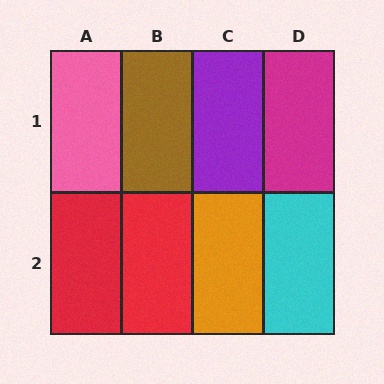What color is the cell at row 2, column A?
Red.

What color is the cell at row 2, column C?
Orange.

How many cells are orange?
1 cell is orange.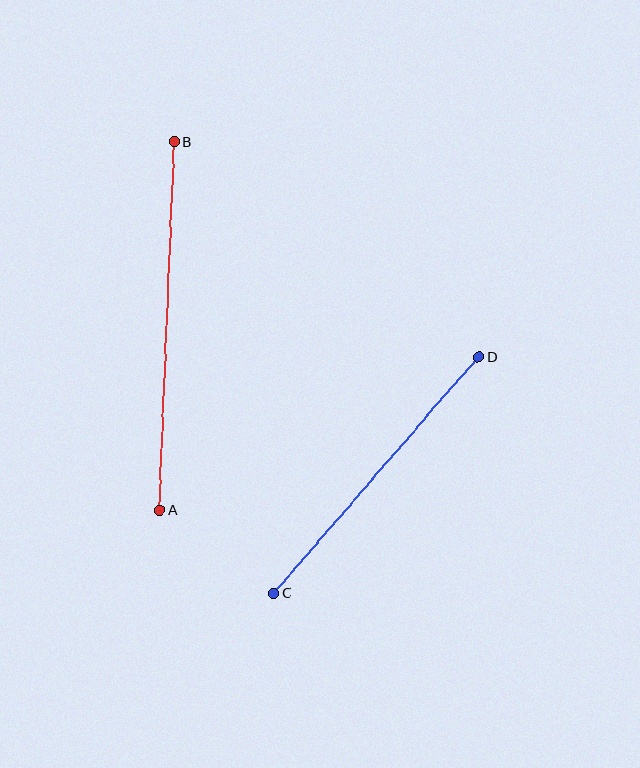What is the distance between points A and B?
The distance is approximately 368 pixels.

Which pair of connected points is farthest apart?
Points A and B are farthest apart.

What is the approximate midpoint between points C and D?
The midpoint is at approximately (376, 475) pixels.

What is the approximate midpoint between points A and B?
The midpoint is at approximately (167, 326) pixels.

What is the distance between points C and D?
The distance is approximately 312 pixels.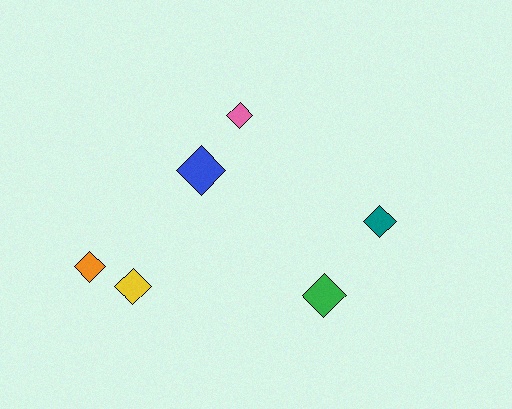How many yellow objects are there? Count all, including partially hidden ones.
There is 1 yellow object.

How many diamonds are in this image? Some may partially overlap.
There are 6 diamonds.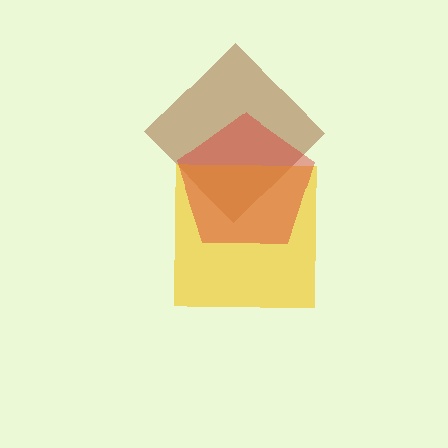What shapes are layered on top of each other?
The layered shapes are: a brown diamond, a yellow square, a red pentagon.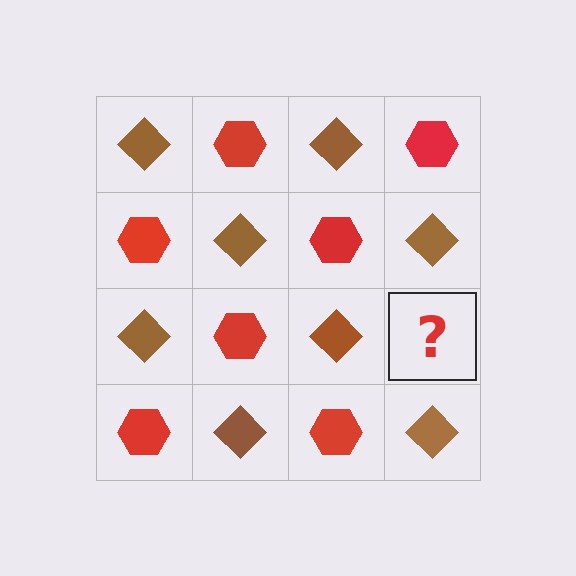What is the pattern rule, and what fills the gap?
The rule is that it alternates brown diamond and red hexagon in a checkerboard pattern. The gap should be filled with a red hexagon.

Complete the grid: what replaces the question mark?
The question mark should be replaced with a red hexagon.